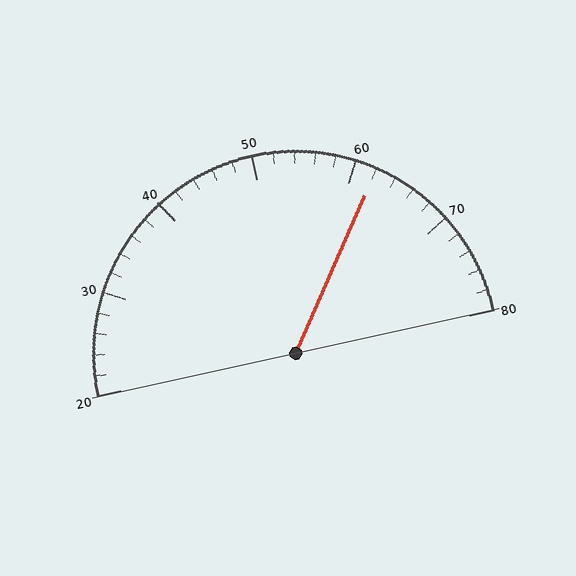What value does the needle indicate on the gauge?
The needle indicates approximately 62.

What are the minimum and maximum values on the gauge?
The gauge ranges from 20 to 80.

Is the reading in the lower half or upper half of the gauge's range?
The reading is in the upper half of the range (20 to 80).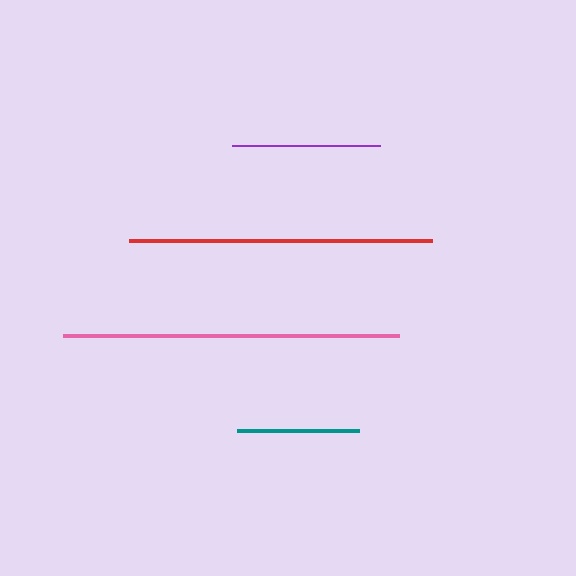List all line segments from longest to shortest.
From longest to shortest: pink, red, purple, teal.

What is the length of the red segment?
The red segment is approximately 303 pixels long.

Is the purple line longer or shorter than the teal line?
The purple line is longer than the teal line.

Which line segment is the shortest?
The teal line is the shortest at approximately 122 pixels.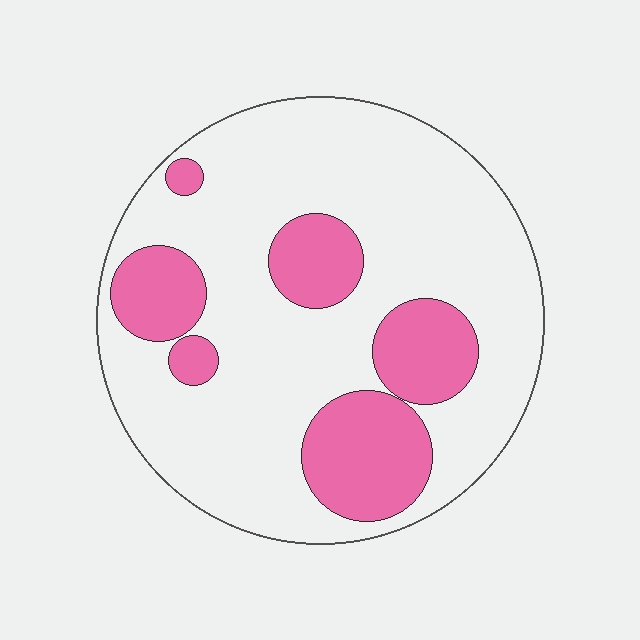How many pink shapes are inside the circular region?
6.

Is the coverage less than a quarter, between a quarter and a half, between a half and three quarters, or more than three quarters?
Between a quarter and a half.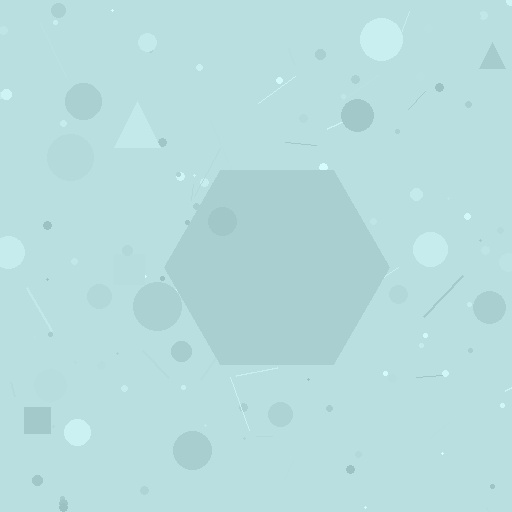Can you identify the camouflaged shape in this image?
The camouflaged shape is a hexagon.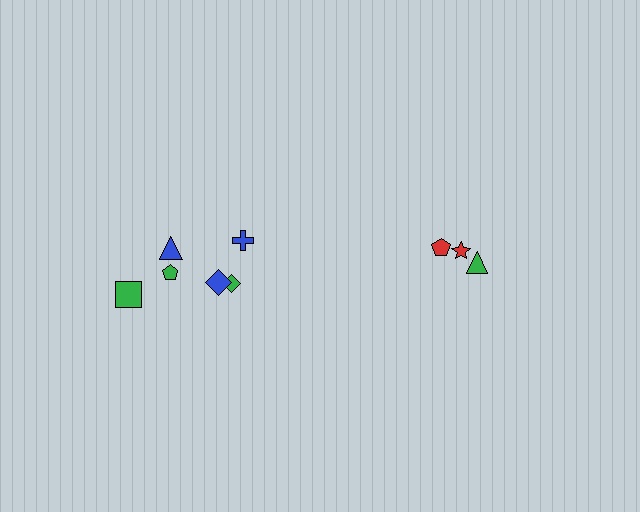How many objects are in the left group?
There are 6 objects.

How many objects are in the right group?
There are 3 objects.